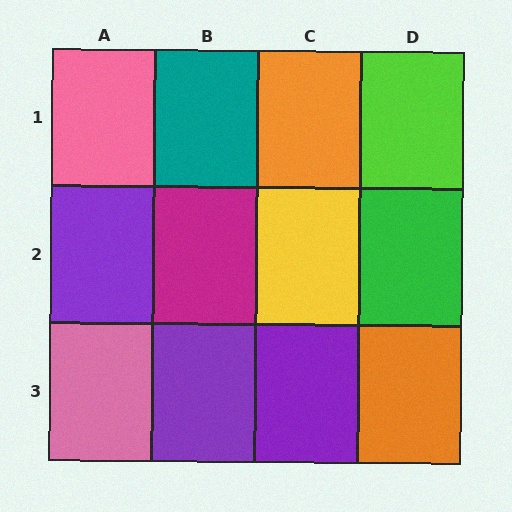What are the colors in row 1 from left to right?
Pink, teal, orange, lime.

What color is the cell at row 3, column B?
Purple.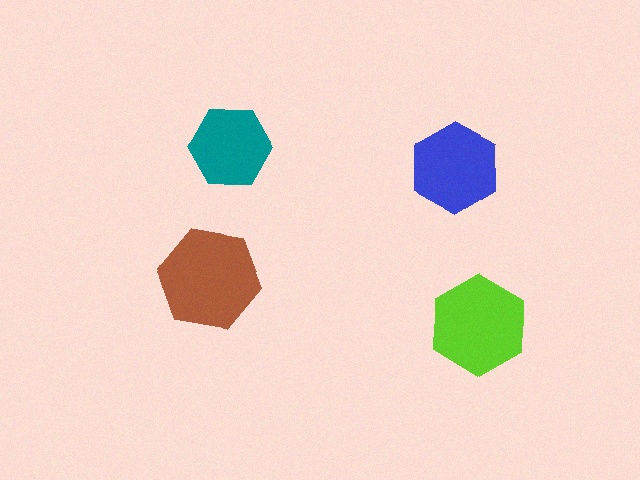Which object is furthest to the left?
The brown hexagon is leftmost.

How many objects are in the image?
There are 4 objects in the image.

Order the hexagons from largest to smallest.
the brown one, the lime one, the blue one, the teal one.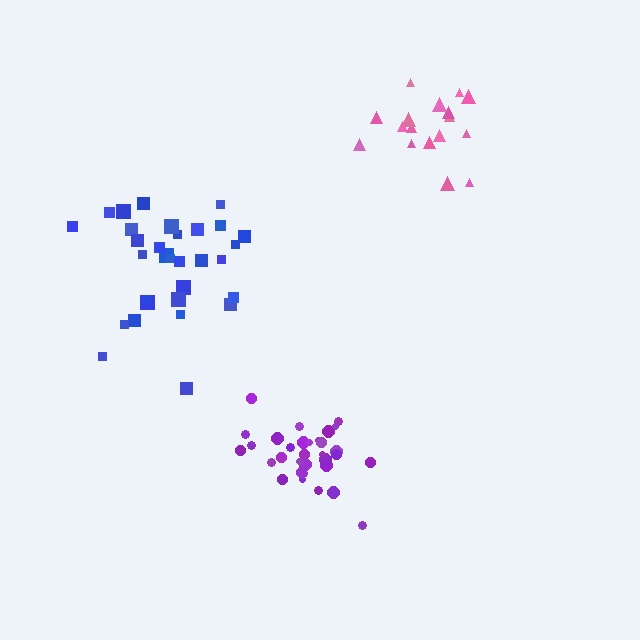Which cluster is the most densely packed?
Purple.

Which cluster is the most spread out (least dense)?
Pink.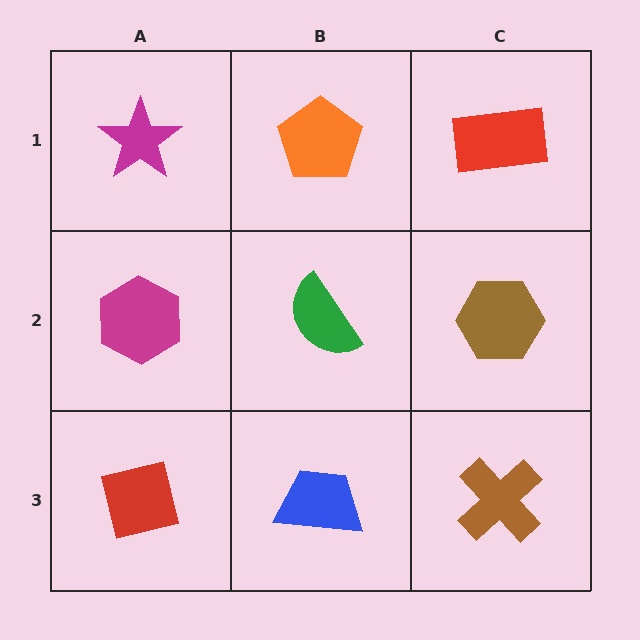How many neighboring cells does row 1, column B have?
3.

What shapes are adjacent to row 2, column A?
A magenta star (row 1, column A), a red square (row 3, column A), a green semicircle (row 2, column B).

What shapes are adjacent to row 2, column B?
An orange pentagon (row 1, column B), a blue trapezoid (row 3, column B), a magenta hexagon (row 2, column A), a brown hexagon (row 2, column C).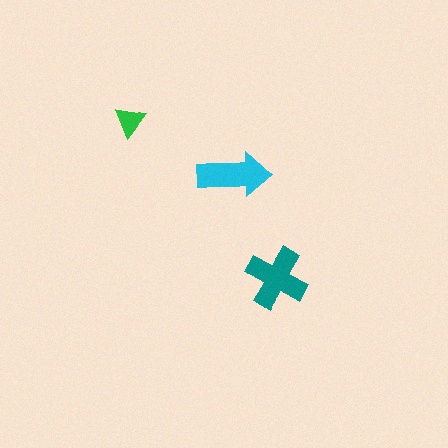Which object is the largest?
The teal cross.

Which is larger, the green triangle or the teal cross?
The teal cross.